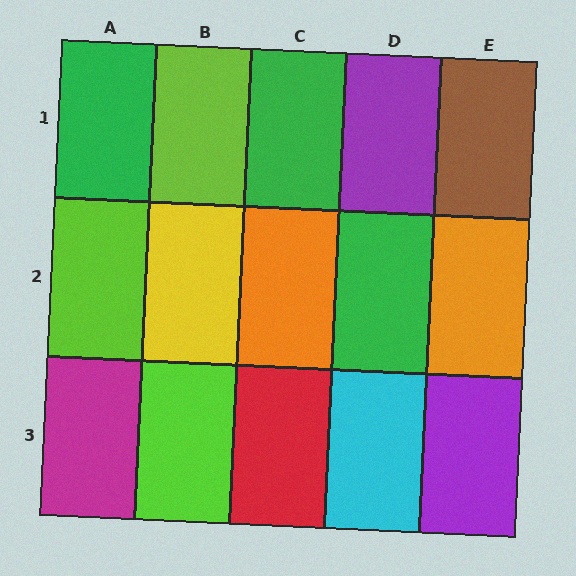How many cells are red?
1 cell is red.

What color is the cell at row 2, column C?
Orange.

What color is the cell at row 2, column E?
Orange.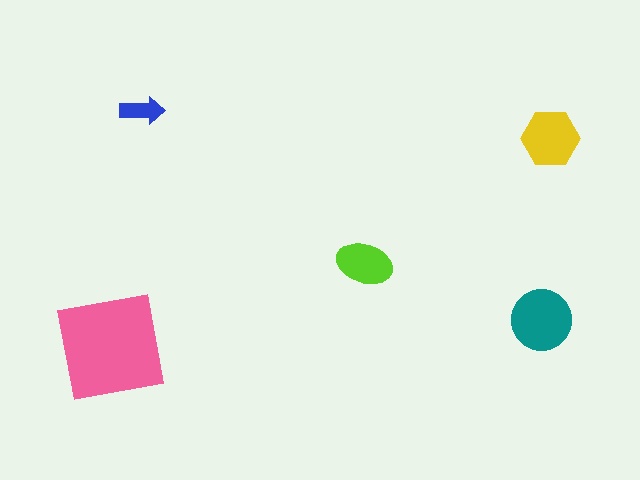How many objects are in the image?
There are 5 objects in the image.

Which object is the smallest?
The blue arrow.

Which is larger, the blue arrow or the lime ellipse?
The lime ellipse.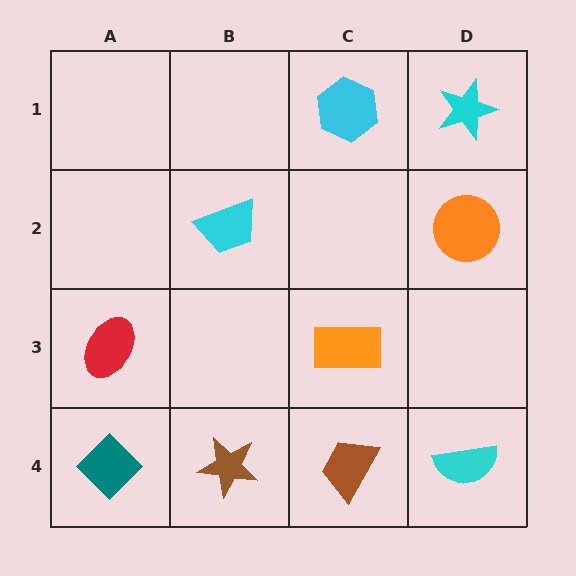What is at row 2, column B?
A cyan trapezoid.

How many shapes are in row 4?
4 shapes.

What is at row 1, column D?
A cyan star.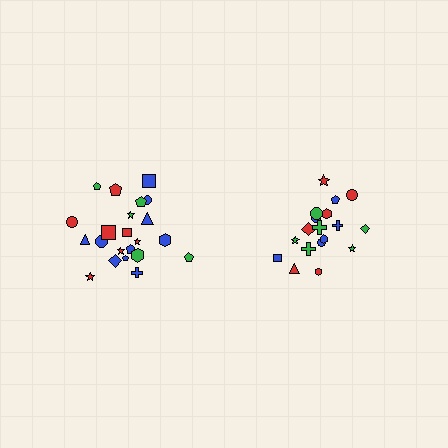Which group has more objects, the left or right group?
The left group.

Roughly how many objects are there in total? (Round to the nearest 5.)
Roughly 40 objects in total.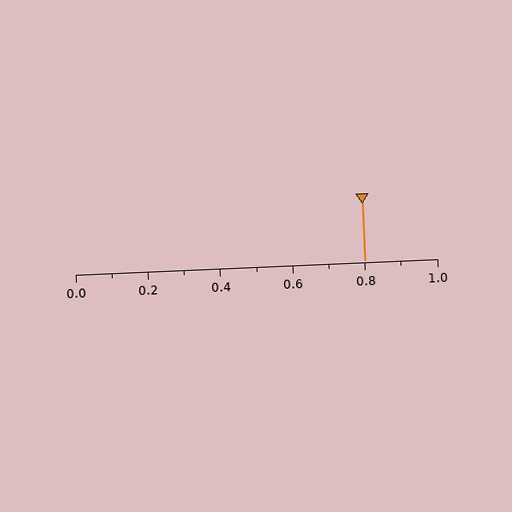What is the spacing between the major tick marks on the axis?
The major ticks are spaced 0.2 apart.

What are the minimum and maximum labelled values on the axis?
The axis runs from 0.0 to 1.0.